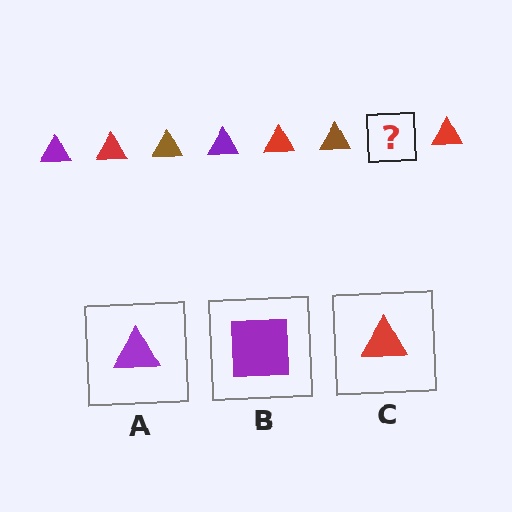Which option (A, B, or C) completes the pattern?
A.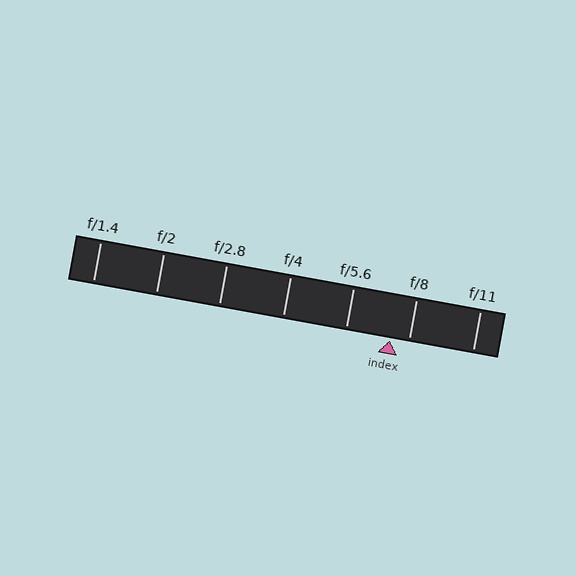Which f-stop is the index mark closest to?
The index mark is closest to f/8.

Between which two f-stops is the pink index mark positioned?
The index mark is between f/5.6 and f/8.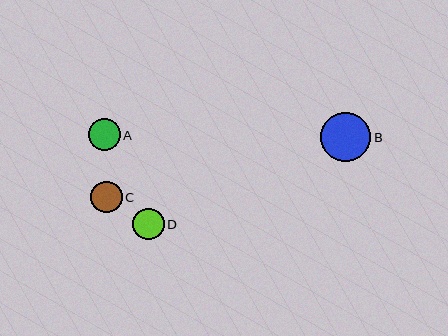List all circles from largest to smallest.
From largest to smallest: B, A, C, D.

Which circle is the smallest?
Circle D is the smallest with a size of approximately 31 pixels.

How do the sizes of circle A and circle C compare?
Circle A and circle C are approximately the same size.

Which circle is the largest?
Circle B is the largest with a size of approximately 50 pixels.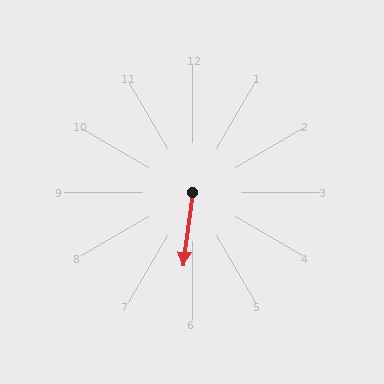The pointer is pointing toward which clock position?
Roughly 6 o'clock.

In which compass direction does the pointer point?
South.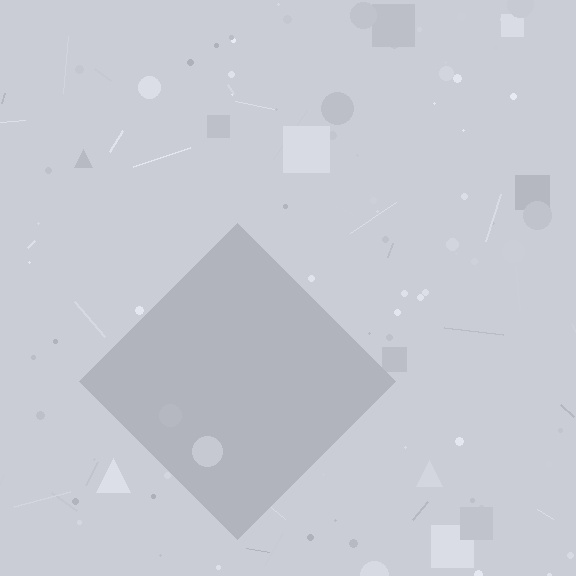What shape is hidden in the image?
A diamond is hidden in the image.